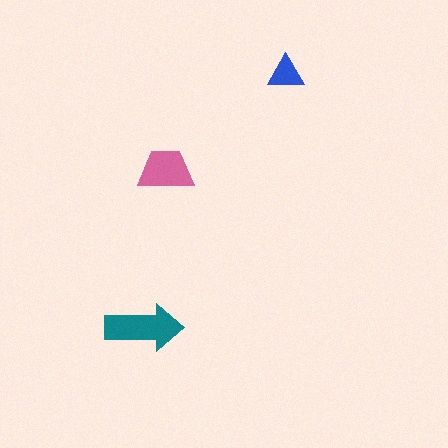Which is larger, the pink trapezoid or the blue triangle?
The pink trapezoid.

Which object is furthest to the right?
The blue triangle is rightmost.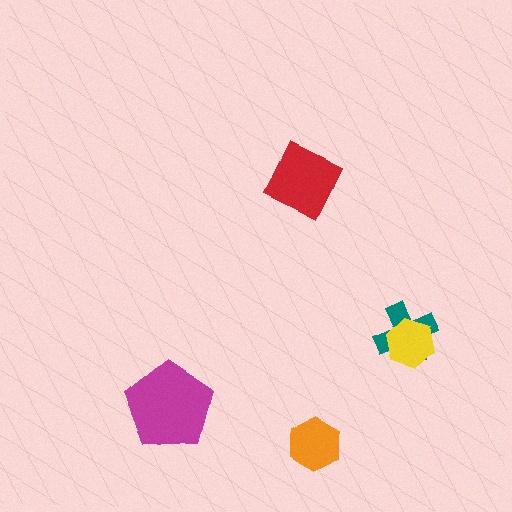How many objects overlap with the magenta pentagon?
0 objects overlap with the magenta pentagon.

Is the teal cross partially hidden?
Yes, it is partially covered by another shape.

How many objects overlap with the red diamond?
0 objects overlap with the red diamond.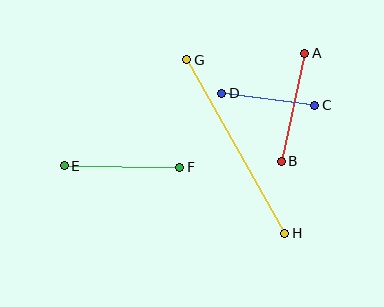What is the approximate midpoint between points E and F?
The midpoint is at approximately (122, 166) pixels.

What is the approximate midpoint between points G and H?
The midpoint is at approximately (236, 146) pixels.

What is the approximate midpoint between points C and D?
The midpoint is at approximately (268, 99) pixels.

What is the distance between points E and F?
The distance is approximately 116 pixels.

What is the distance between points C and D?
The distance is approximately 94 pixels.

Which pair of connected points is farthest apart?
Points G and H are farthest apart.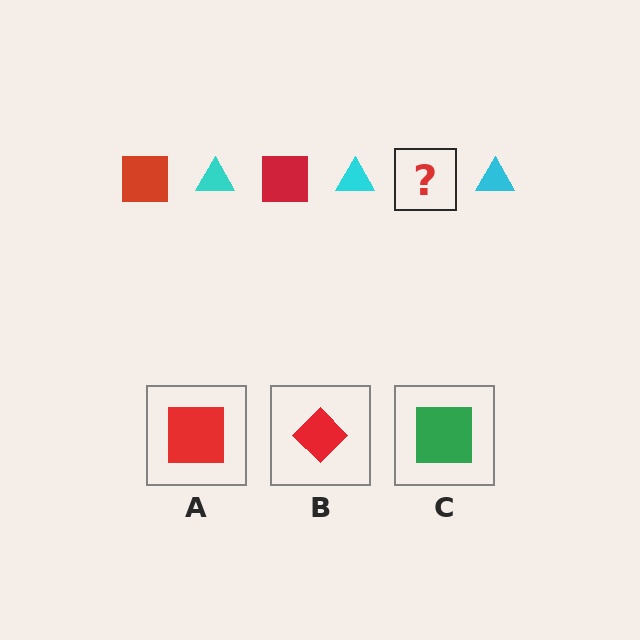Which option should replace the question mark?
Option A.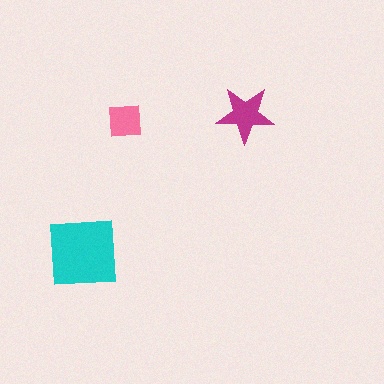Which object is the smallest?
The pink square.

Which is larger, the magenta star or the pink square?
The magenta star.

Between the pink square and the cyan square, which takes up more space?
The cyan square.